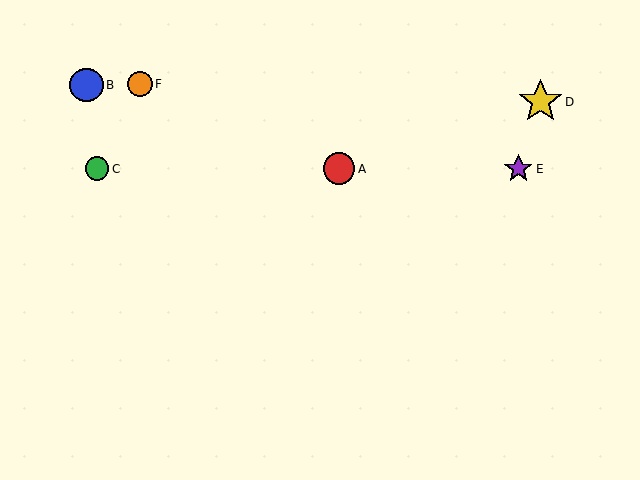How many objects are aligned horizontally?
3 objects (A, C, E) are aligned horizontally.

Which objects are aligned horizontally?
Objects A, C, E are aligned horizontally.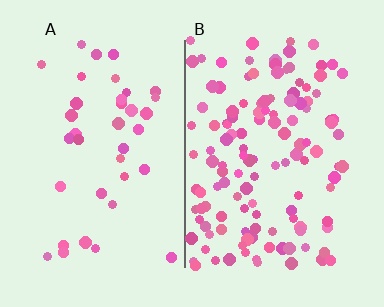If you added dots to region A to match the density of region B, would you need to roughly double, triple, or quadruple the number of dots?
Approximately triple.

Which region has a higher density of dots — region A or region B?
B (the right).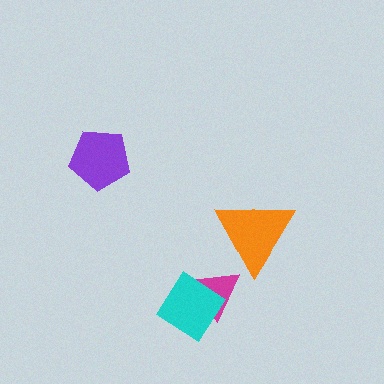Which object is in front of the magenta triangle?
The cyan diamond is in front of the magenta triangle.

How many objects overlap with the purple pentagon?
0 objects overlap with the purple pentagon.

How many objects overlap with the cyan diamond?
1 object overlaps with the cyan diamond.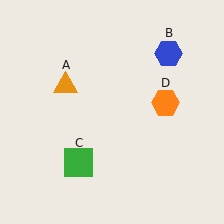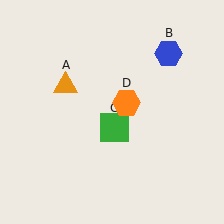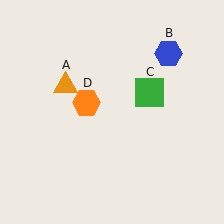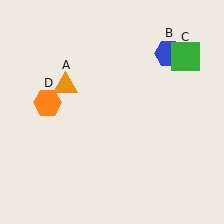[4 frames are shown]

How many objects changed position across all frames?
2 objects changed position: green square (object C), orange hexagon (object D).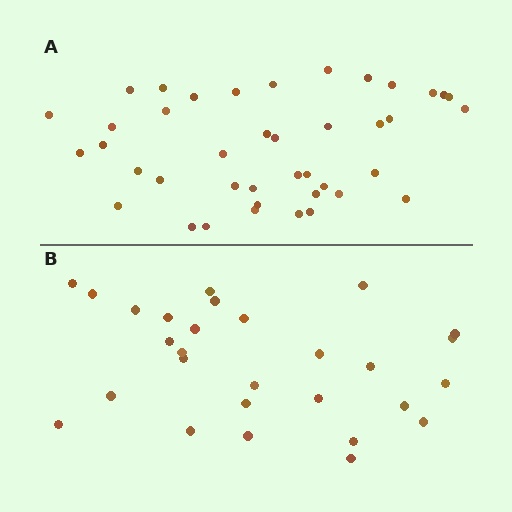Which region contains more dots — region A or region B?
Region A (the top region) has more dots.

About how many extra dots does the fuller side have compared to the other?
Region A has approximately 15 more dots than region B.